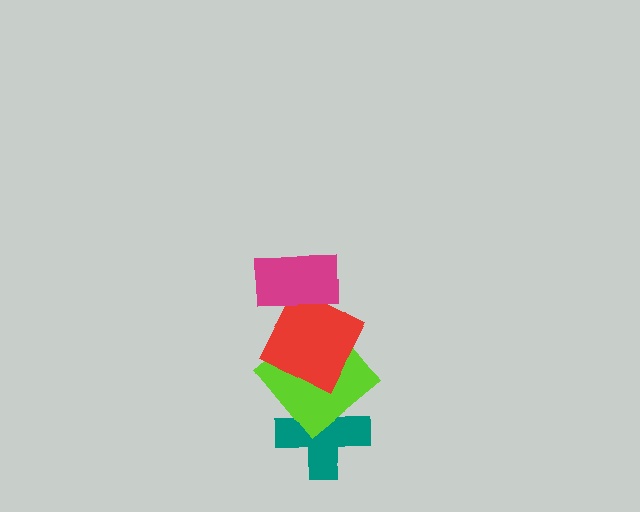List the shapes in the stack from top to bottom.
From top to bottom: the magenta rectangle, the red square, the lime diamond, the teal cross.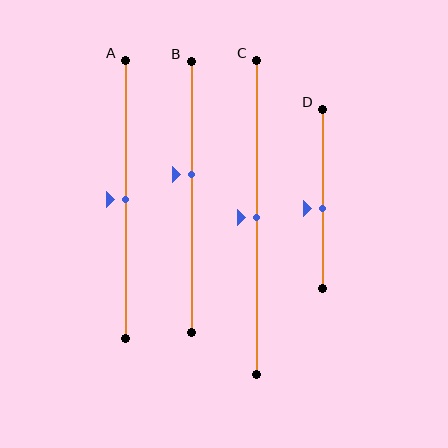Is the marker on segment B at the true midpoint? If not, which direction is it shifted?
No, the marker on segment B is shifted upward by about 8% of the segment length.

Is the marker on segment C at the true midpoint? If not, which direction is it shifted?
Yes, the marker on segment C is at the true midpoint.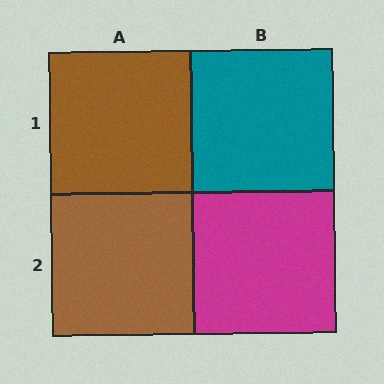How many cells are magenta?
1 cell is magenta.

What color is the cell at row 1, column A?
Brown.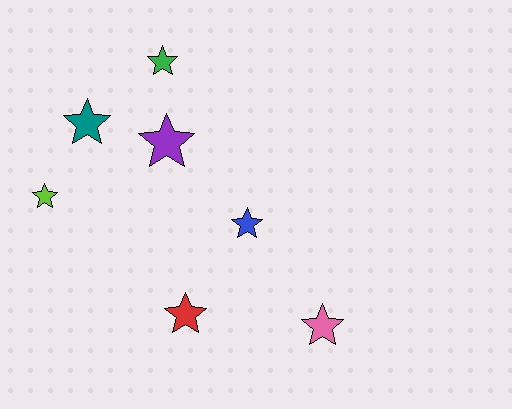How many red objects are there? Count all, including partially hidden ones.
There is 1 red object.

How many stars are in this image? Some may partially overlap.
There are 7 stars.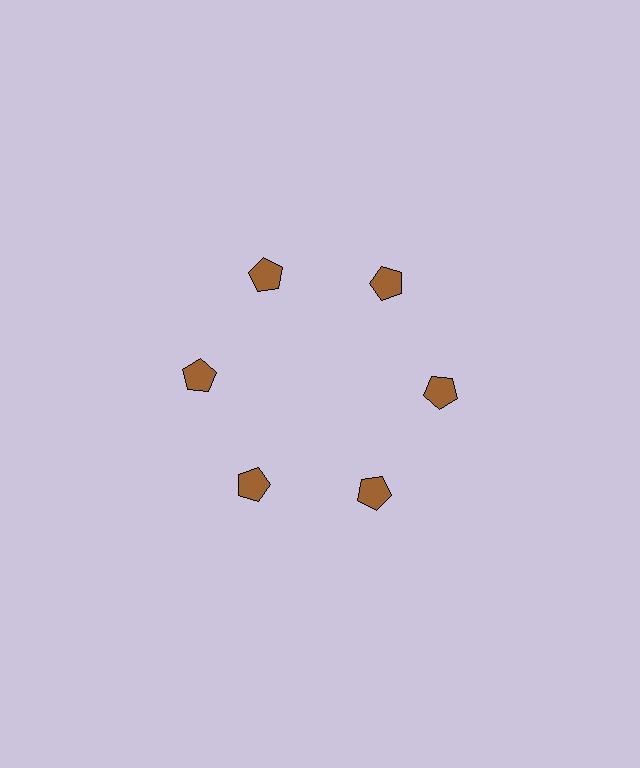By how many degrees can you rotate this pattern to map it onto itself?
The pattern maps onto itself every 60 degrees of rotation.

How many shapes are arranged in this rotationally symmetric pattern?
There are 6 shapes, arranged in 6 groups of 1.